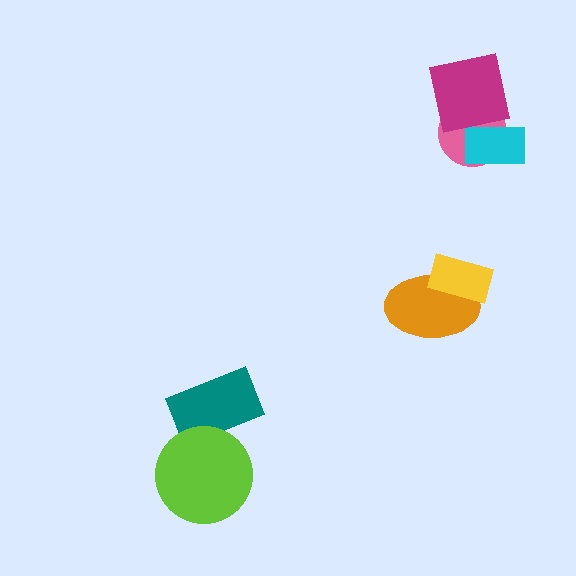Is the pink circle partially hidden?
Yes, it is partially covered by another shape.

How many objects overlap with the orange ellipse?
1 object overlaps with the orange ellipse.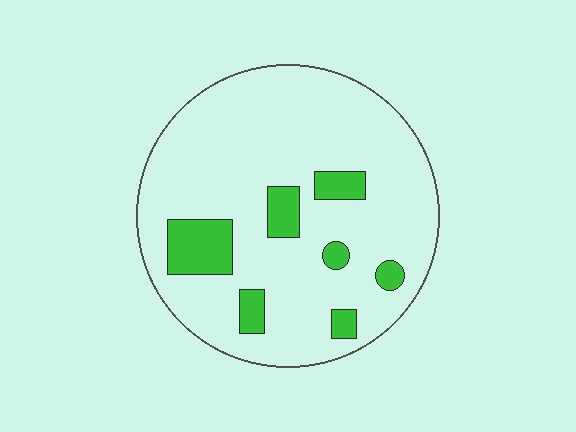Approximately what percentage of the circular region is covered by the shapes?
Approximately 15%.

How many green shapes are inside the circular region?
7.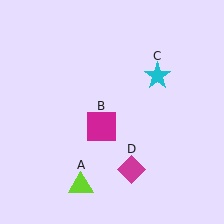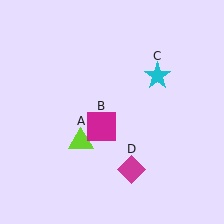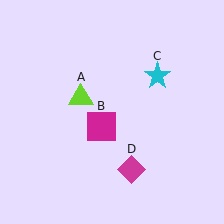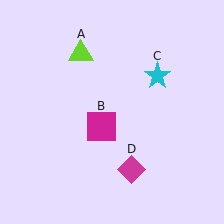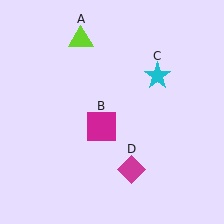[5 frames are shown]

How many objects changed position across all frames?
1 object changed position: lime triangle (object A).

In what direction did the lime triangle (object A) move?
The lime triangle (object A) moved up.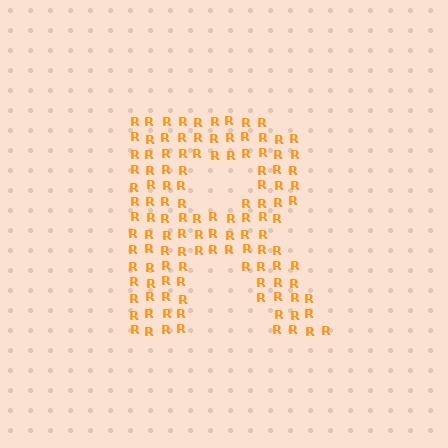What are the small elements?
The small elements are letter R's.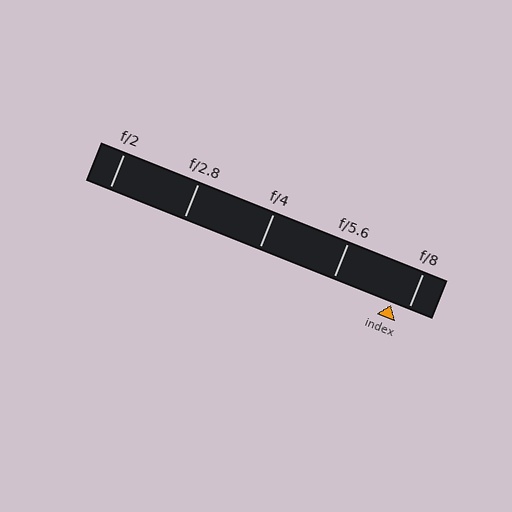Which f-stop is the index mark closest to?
The index mark is closest to f/8.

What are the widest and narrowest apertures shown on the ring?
The widest aperture shown is f/2 and the narrowest is f/8.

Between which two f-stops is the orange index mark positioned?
The index mark is between f/5.6 and f/8.